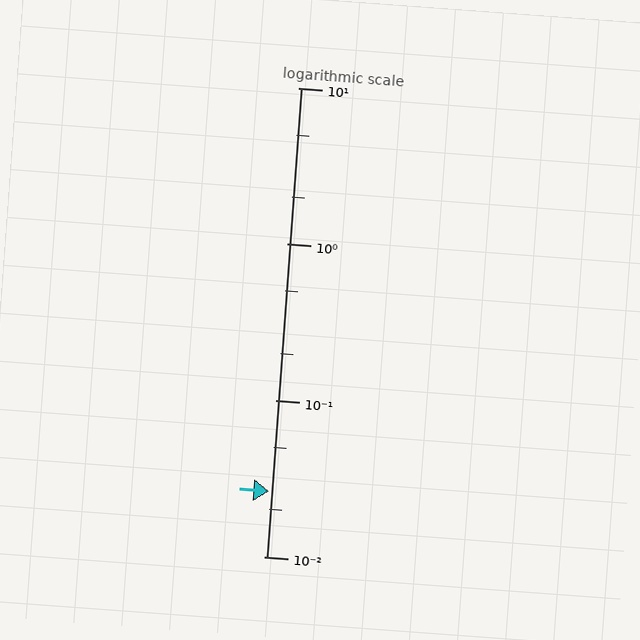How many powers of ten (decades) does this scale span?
The scale spans 3 decades, from 0.01 to 10.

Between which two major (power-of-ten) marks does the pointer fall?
The pointer is between 0.01 and 0.1.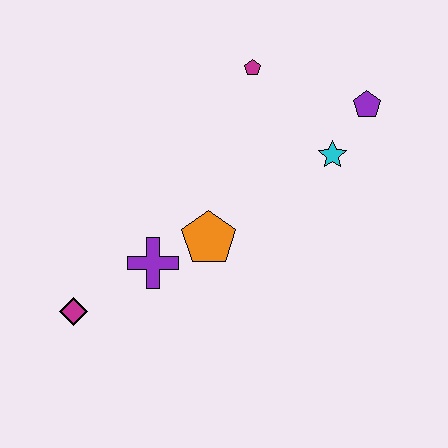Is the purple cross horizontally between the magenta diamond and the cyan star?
Yes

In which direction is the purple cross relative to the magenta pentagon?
The purple cross is below the magenta pentagon.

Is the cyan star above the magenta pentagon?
No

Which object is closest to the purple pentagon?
The cyan star is closest to the purple pentagon.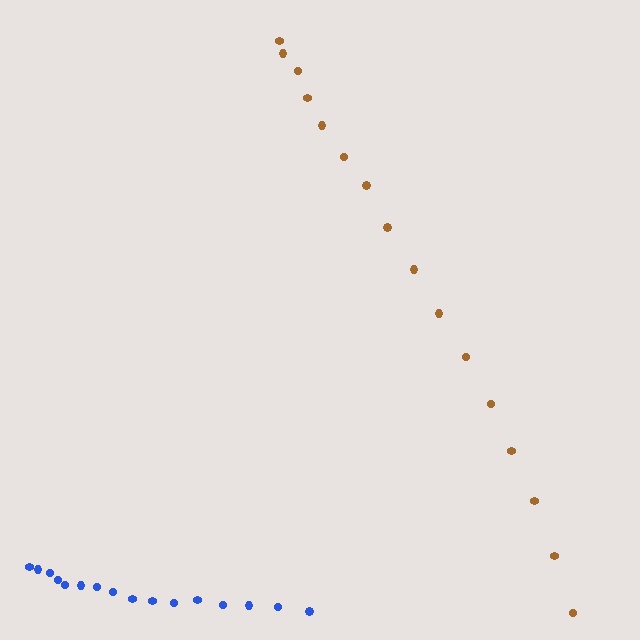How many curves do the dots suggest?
There are 2 distinct paths.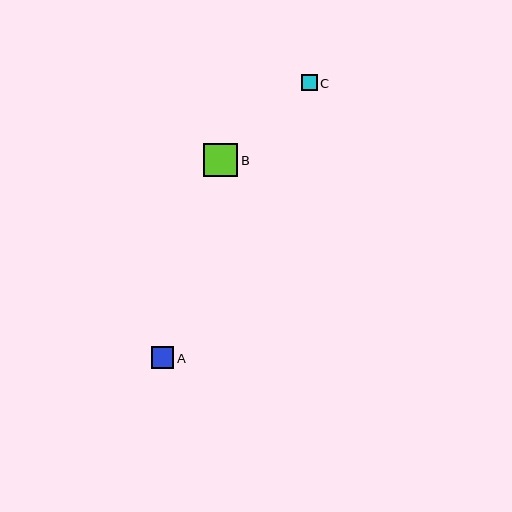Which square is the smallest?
Square C is the smallest with a size of approximately 16 pixels.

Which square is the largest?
Square B is the largest with a size of approximately 34 pixels.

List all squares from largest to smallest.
From largest to smallest: B, A, C.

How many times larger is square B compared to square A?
Square B is approximately 1.5 times the size of square A.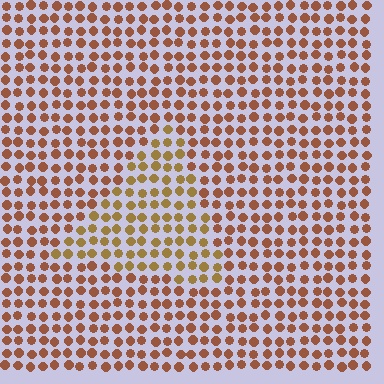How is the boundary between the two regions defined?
The boundary is defined purely by a slight shift in hue (about 27 degrees). Spacing, size, and orientation are identical on both sides.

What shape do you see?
I see a triangle.